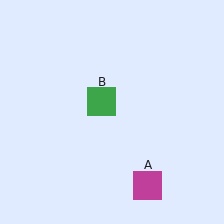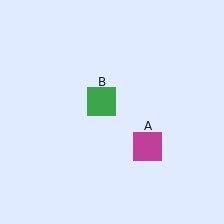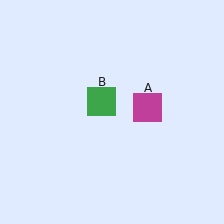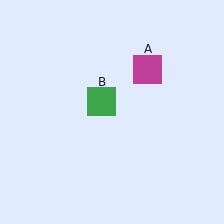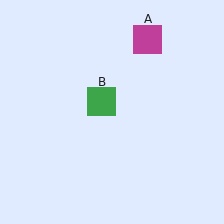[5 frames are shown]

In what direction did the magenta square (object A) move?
The magenta square (object A) moved up.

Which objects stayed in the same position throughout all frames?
Green square (object B) remained stationary.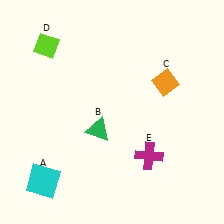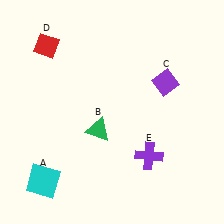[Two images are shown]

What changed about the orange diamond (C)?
In Image 1, C is orange. In Image 2, it changed to purple.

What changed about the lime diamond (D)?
In Image 1, D is lime. In Image 2, it changed to red.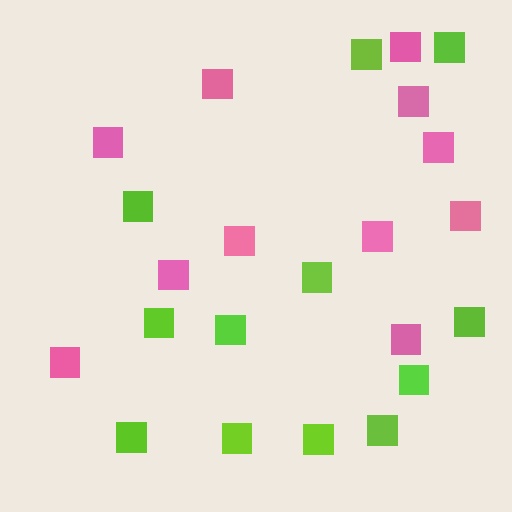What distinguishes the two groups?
There are 2 groups: one group of lime squares (12) and one group of pink squares (11).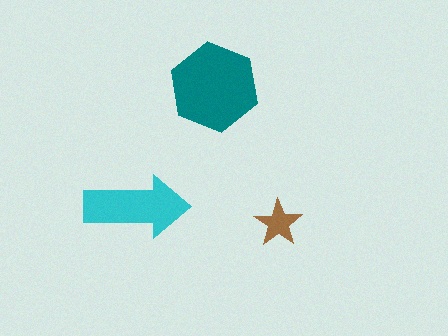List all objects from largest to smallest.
The teal hexagon, the cyan arrow, the brown star.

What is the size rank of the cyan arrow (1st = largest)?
2nd.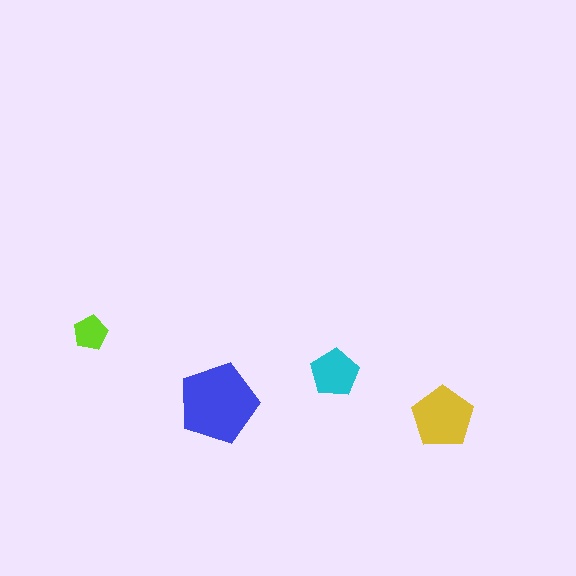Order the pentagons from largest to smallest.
the blue one, the yellow one, the cyan one, the lime one.